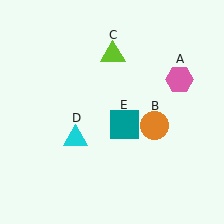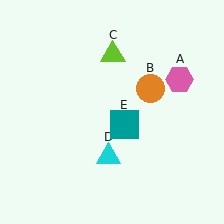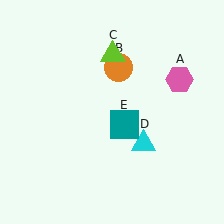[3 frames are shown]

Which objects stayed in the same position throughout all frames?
Pink hexagon (object A) and lime triangle (object C) and teal square (object E) remained stationary.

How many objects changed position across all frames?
2 objects changed position: orange circle (object B), cyan triangle (object D).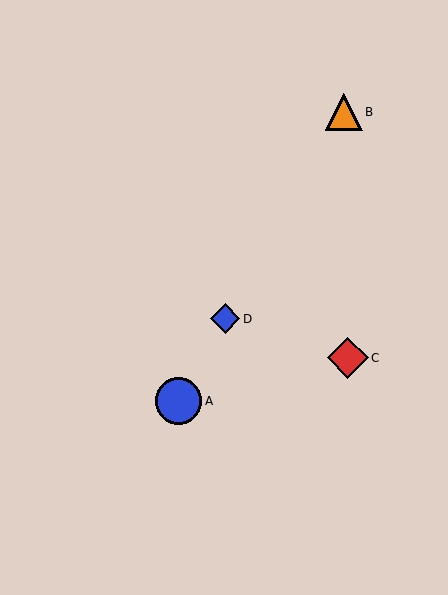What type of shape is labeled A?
Shape A is a blue circle.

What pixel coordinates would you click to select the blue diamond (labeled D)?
Click at (225, 319) to select the blue diamond D.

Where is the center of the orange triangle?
The center of the orange triangle is at (344, 112).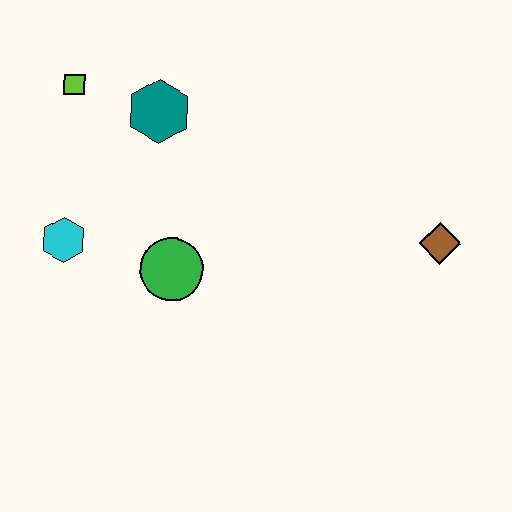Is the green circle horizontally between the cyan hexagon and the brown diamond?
Yes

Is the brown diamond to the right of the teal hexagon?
Yes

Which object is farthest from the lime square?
The brown diamond is farthest from the lime square.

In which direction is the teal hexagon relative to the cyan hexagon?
The teal hexagon is above the cyan hexagon.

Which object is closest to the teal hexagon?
The lime square is closest to the teal hexagon.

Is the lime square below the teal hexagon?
No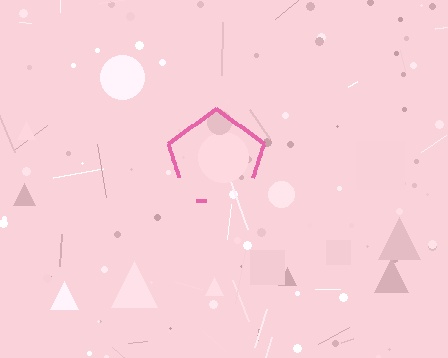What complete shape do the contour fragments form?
The contour fragments form a pentagon.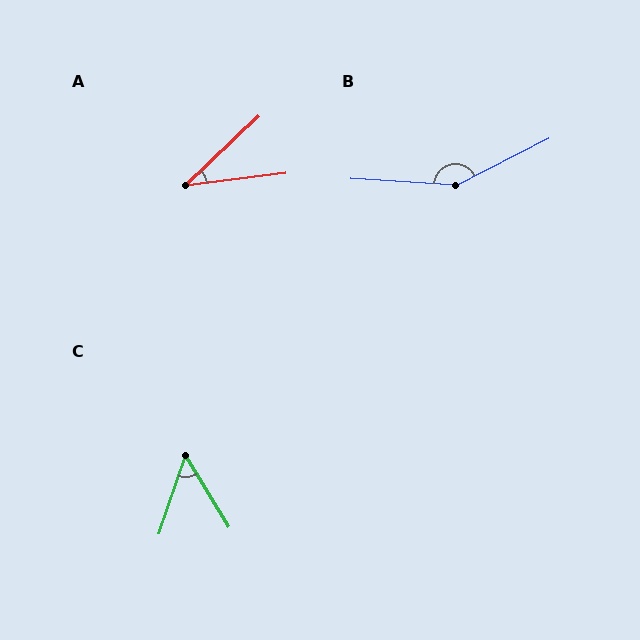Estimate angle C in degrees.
Approximately 50 degrees.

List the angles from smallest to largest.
A (36°), C (50°), B (149°).